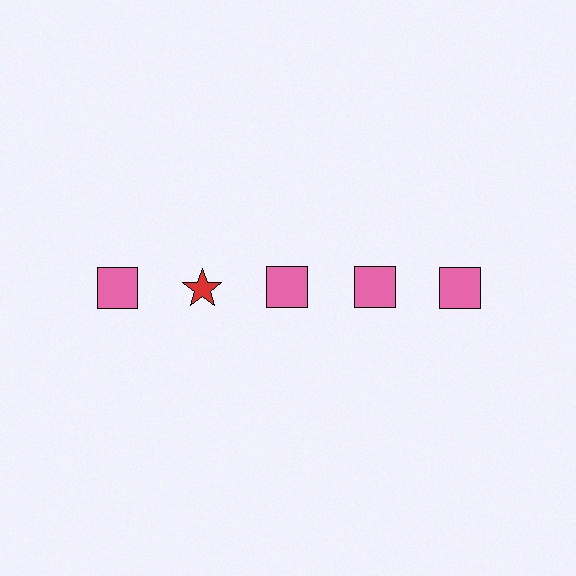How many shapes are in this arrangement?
There are 5 shapes arranged in a grid pattern.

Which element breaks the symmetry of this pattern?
The red star in the top row, second from left column breaks the symmetry. All other shapes are pink squares.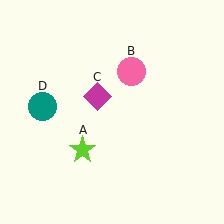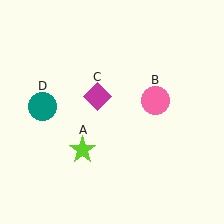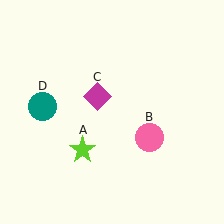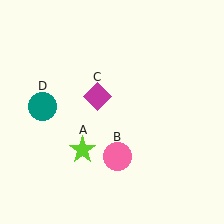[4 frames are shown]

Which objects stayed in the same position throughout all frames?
Lime star (object A) and magenta diamond (object C) and teal circle (object D) remained stationary.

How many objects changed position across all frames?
1 object changed position: pink circle (object B).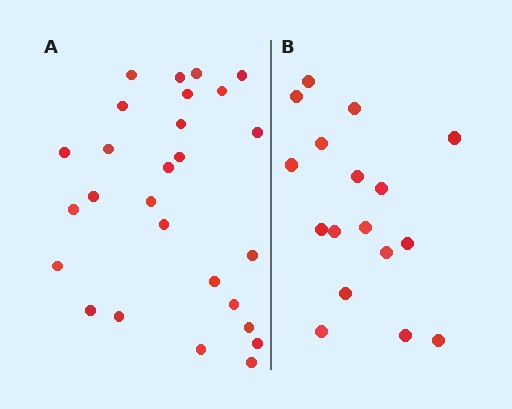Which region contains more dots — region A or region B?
Region A (the left region) has more dots.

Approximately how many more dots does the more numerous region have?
Region A has roughly 10 or so more dots than region B.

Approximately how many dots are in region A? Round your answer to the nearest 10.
About 30 dots. (The exact count is 27, which rounds to 30.)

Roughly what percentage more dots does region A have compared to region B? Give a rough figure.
About 60% more.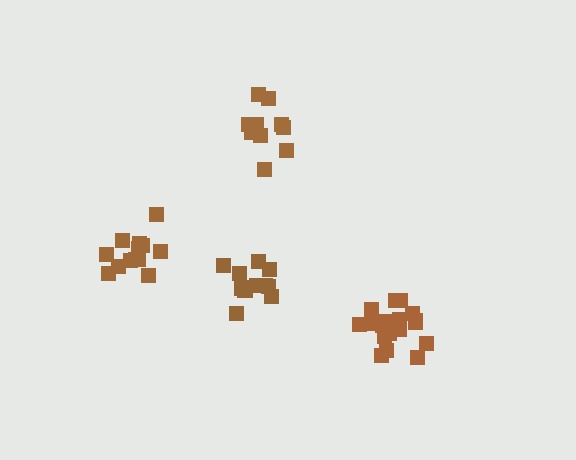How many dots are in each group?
Group 1: 13 dots, Group 2: 14 dots, Group 3: 14 dots, Group 4: 18 dots (59 total).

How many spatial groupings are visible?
There are 4 spatial groupings.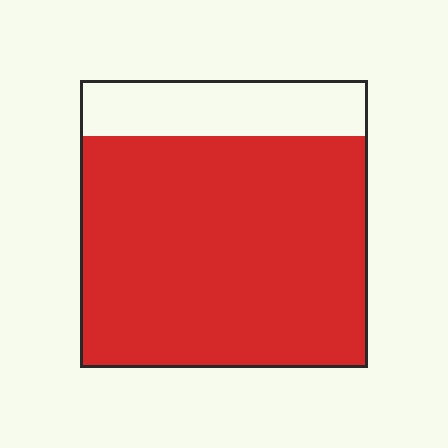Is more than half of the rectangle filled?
Yes.